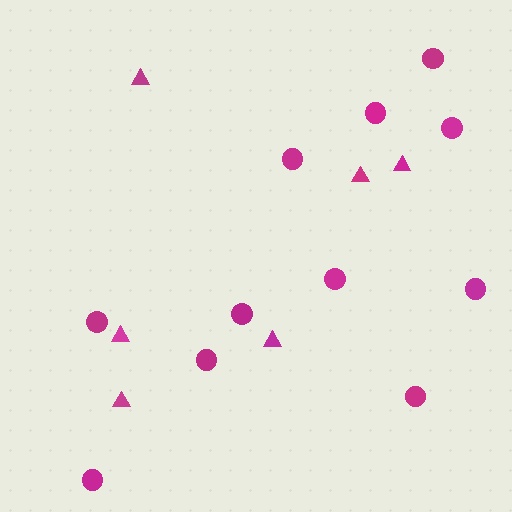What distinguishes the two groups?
There are 2 groups: one group of triangles (6) and one group of circles (11).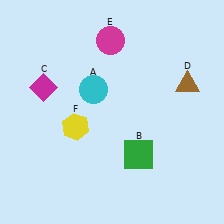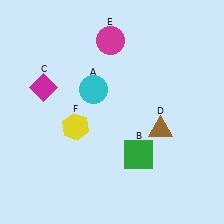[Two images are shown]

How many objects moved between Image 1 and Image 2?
1 object moved between the two images.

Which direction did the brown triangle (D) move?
The brown triangle (D) moved down.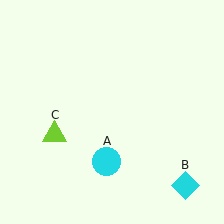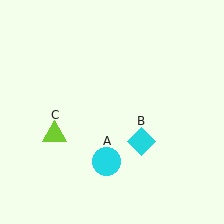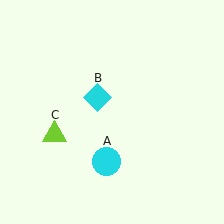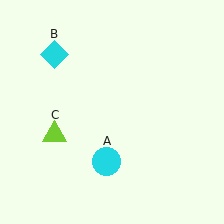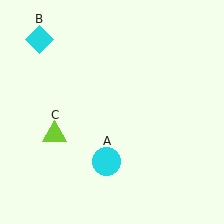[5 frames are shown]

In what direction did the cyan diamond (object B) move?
The cyan diamond (object B) moved up and to the left.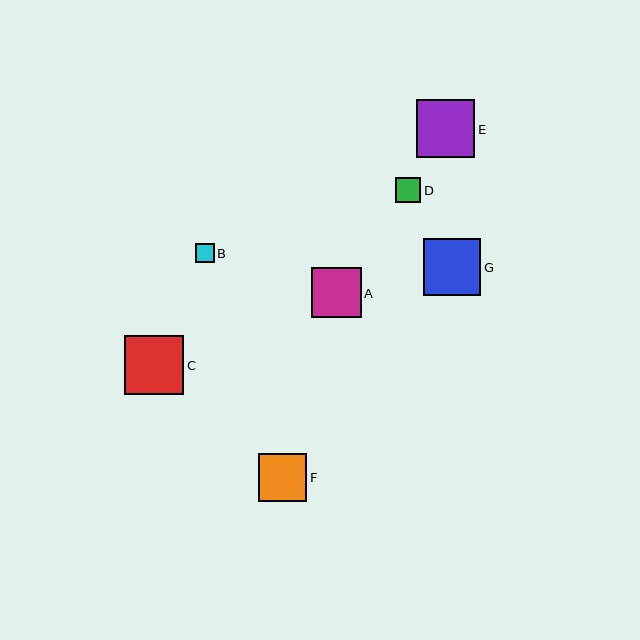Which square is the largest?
Square C is the largest with a size of approximately 59 pixels.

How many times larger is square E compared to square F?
Square E is approximately 1.2 times the size of square F.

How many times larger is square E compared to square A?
Square E is approximately 1.2 times the size of square A.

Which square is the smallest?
Square B is the smallest with a size of approximately 19 pixels.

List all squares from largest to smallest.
From largest to smallest: C, E, G, A, F, D, B.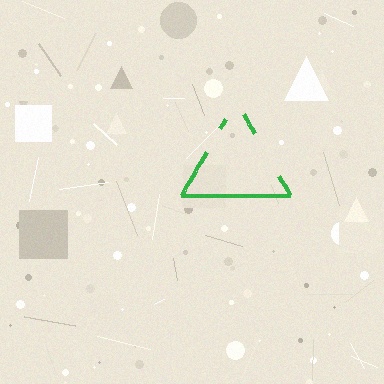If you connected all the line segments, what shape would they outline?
They would outline a triangle.